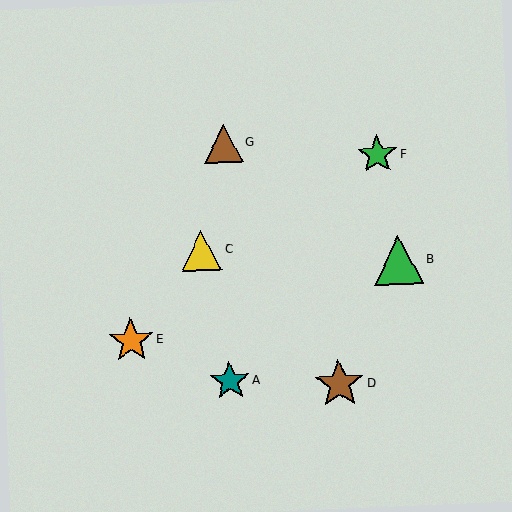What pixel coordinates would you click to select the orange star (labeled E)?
Click at (131, 341) to select the orange star E.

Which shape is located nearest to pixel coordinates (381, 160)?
The green star (labeled F) at (377, 154) is nearest to that location.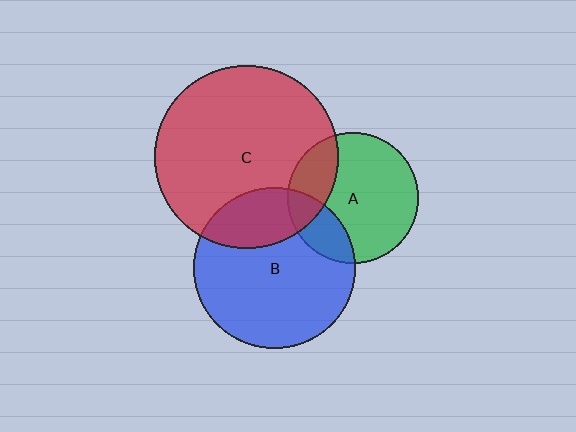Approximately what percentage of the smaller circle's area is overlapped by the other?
Approximately 20%.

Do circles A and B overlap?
Yes.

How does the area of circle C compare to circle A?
Approximately 2.0 times.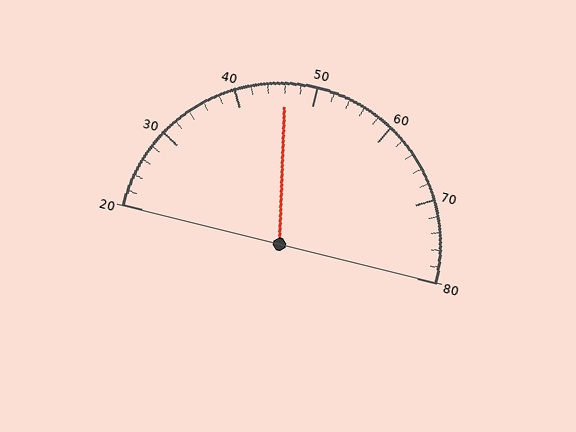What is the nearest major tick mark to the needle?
The nearest major tick mark is 50.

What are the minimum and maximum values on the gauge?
The gauge ranges from 20 to 80.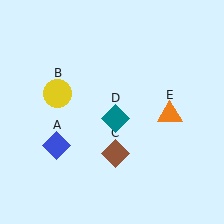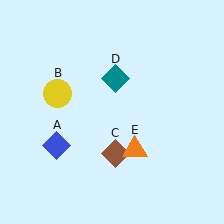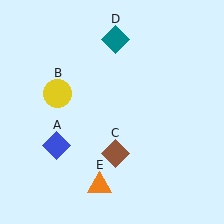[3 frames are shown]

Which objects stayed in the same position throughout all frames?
Blue diamond (object A) and yellow circle (object B) and brown diamond (object C) remained stationary.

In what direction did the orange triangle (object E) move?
The orange triangle (object E) moved down and to the left.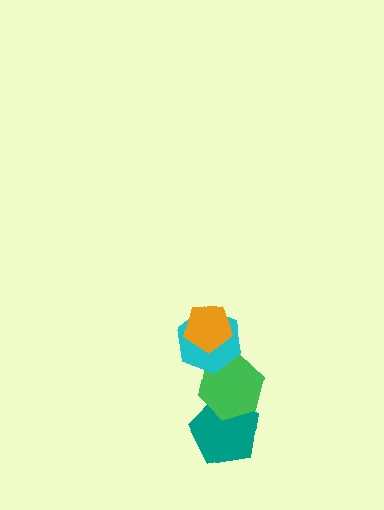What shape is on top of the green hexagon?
The cyan hexagon is on top of the green hexagon.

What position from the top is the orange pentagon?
The orange pentagon is 1st from the top.